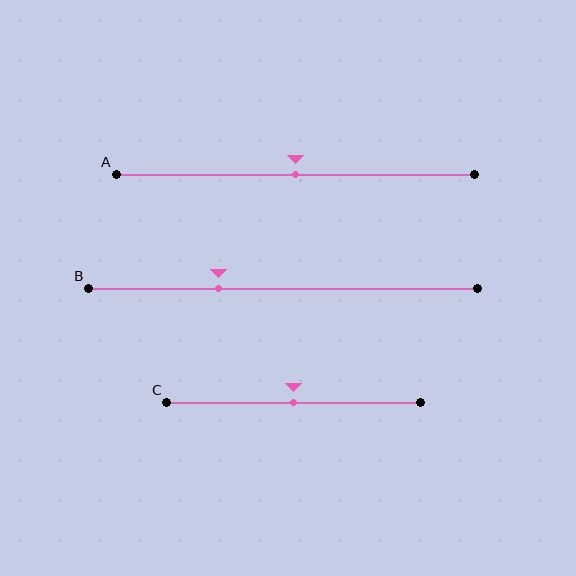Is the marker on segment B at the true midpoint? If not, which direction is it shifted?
No, the marker on segment B is shifted to the left by about 16% of the segment length.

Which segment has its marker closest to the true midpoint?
Segment A has its marker closest to the true midpoint.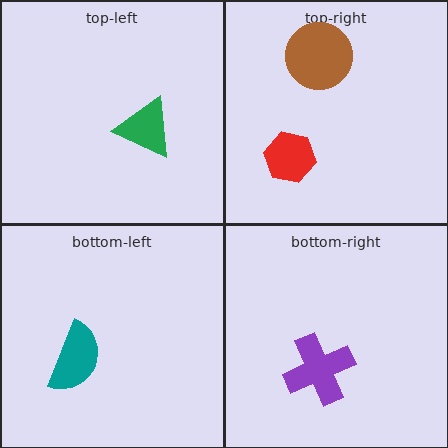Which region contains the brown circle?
The top-right region.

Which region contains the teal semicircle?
The bottom-left region.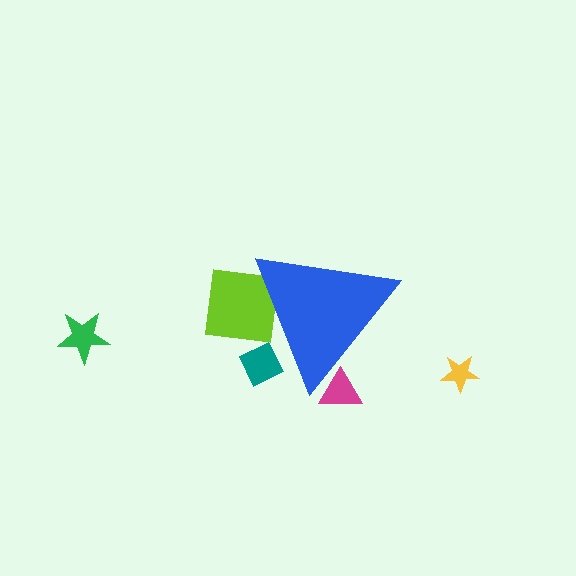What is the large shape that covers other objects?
A blue triangle.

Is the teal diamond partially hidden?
Yes, the teal diamond is partially hidden behind the blue triangle.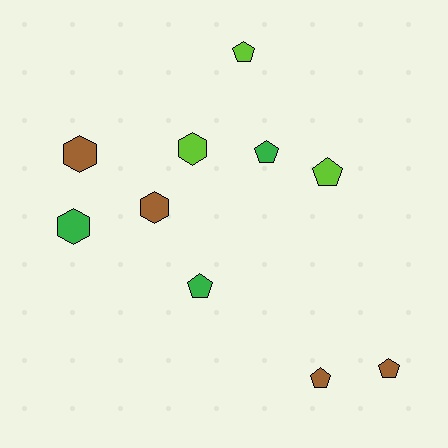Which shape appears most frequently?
Pentagon, with 6 objects.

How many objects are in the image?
There are 10 objects.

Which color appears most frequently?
Brown, with 4 objects.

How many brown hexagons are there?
There are 2 brown hexagons.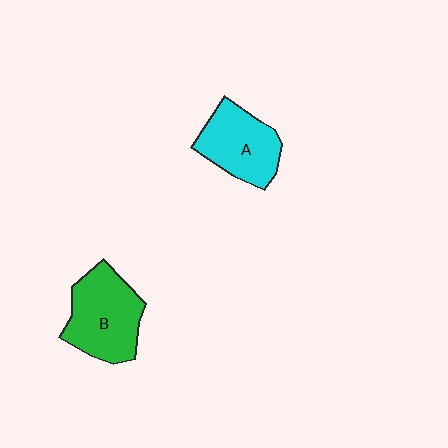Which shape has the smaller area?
Shape A (cyan).